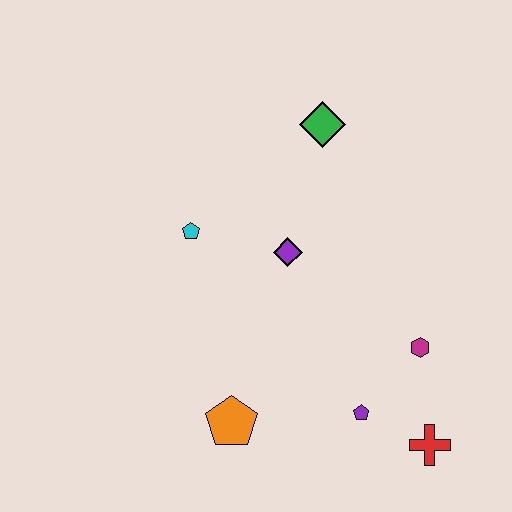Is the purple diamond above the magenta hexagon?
Yes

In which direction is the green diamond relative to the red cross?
The green diamond is above the red cross.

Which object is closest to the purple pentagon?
The red cross is closest to the purple pentagon.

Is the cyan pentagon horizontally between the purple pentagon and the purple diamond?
No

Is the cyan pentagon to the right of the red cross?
No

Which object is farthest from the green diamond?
The red cross is farthest from the green diamond.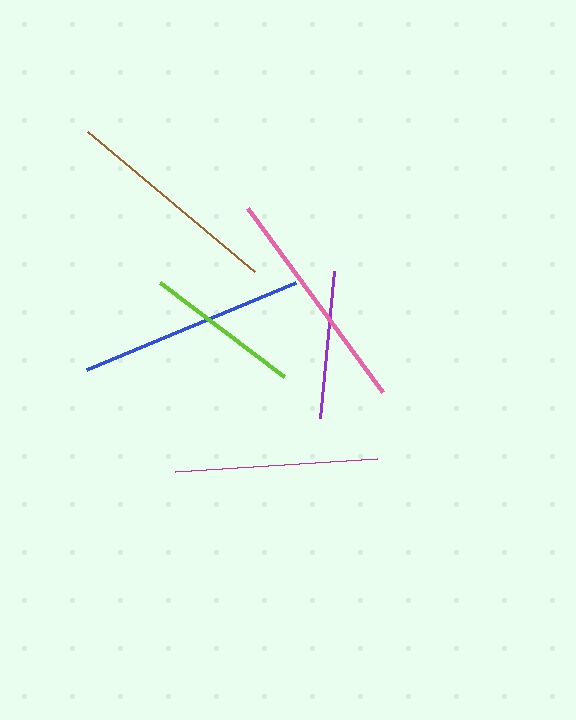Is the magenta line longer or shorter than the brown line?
The brown line is longer than the magenta line.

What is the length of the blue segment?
The blue segment is approximately 227 pixels long.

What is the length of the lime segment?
The lime segment is approximately 155 pixels long.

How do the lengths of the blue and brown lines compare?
The blue and brown lines are approximately the same length.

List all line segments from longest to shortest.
From longest to shortest: pink, blue, brown, magenta, lime, purple.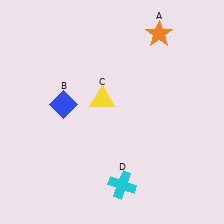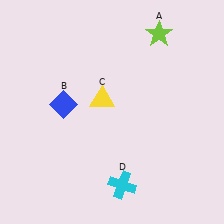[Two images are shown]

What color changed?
The star (A) changed from orange in Image 1 to lime in Image 2.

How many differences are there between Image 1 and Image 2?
There is 1 difference between the two images.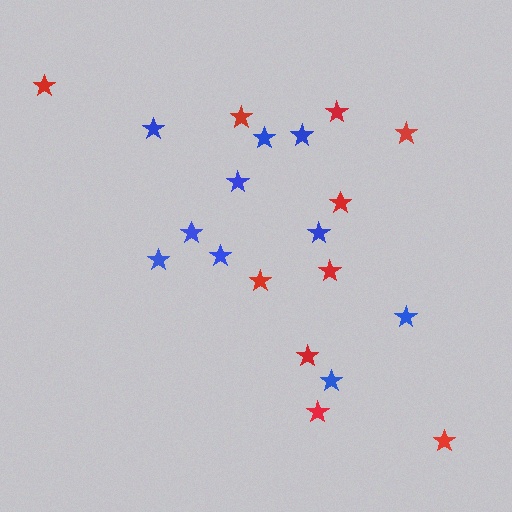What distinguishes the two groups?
There are 2 groups: one group of red stars (10) and one group of blue stars (10).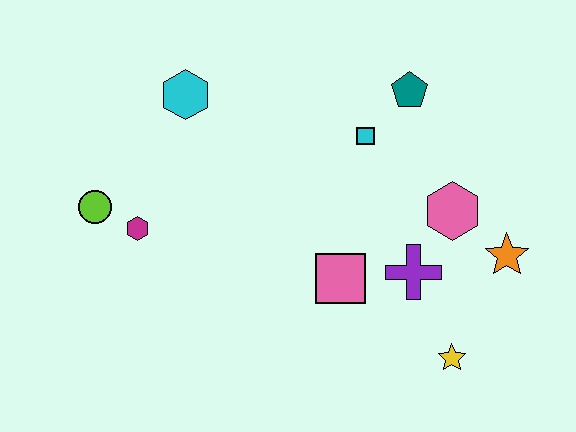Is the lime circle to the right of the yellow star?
No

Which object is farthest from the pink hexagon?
The lime circle is farthest from the pink hexagon.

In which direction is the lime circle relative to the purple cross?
The lime circle is to the left of the purple cross.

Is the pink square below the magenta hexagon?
Yes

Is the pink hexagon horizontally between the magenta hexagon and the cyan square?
No